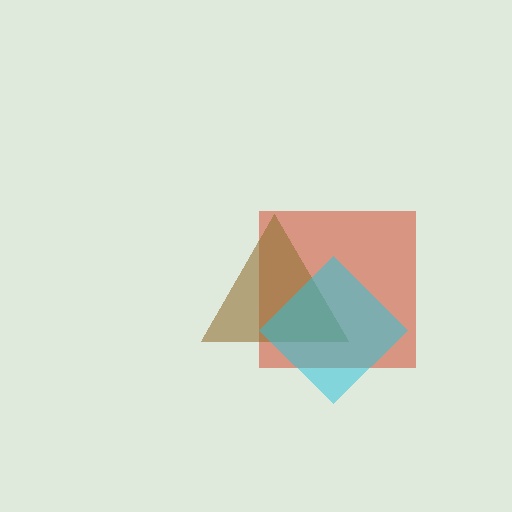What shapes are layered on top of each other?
The layered shapes are: a red square, a brown triangle, a cyan diamond.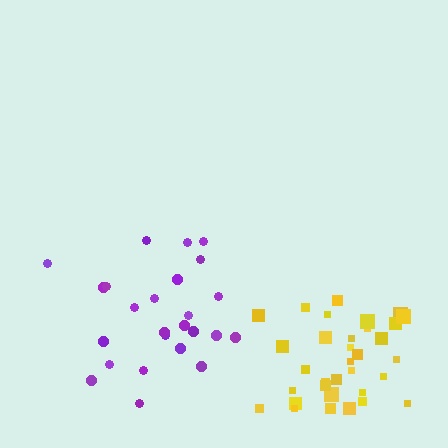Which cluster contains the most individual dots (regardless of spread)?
Yellow (33).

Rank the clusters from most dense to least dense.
yellow, purple.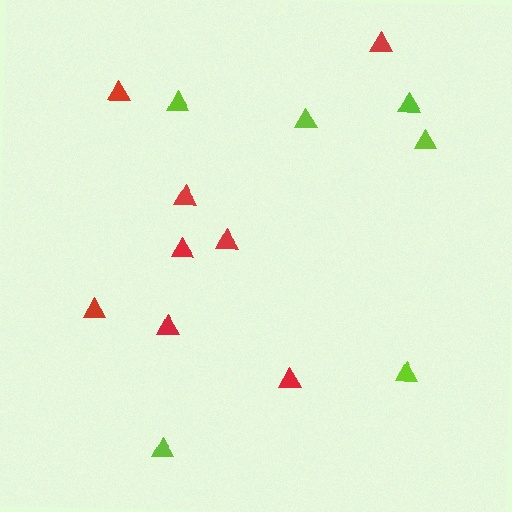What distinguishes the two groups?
There are 2 groups: one group of red triangles (8) and one group of lime triangles (6).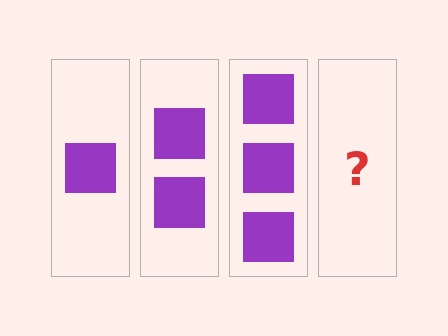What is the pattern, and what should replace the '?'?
The pattern is that each step adds one more square. The '?' should be 4 squares.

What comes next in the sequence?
The next element should be 4 squares.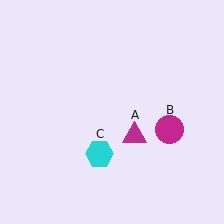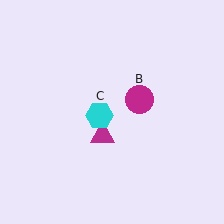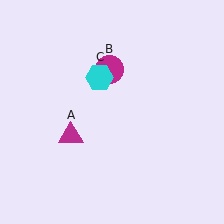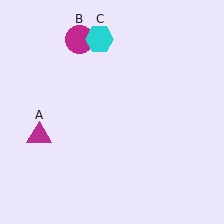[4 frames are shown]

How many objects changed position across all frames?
3 objects changed position: magenta triangle (object A), magenta circle (object B), cyan hexagon (object C).